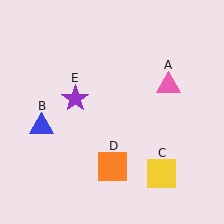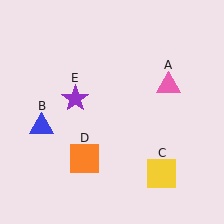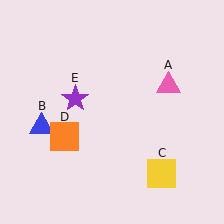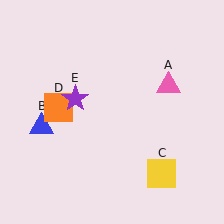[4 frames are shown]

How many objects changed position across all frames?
1 object changed position: orange square (object D).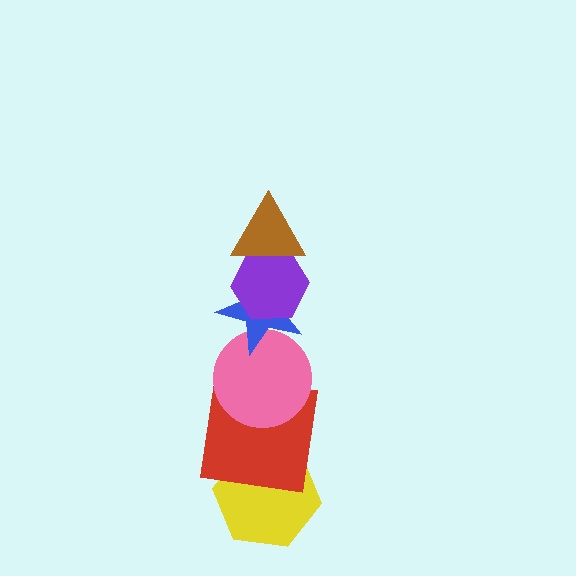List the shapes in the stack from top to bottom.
From top to bottom: the brown triangle, the purple hexagon, the blue star, the pink circle, the red square, the yellow hexagon.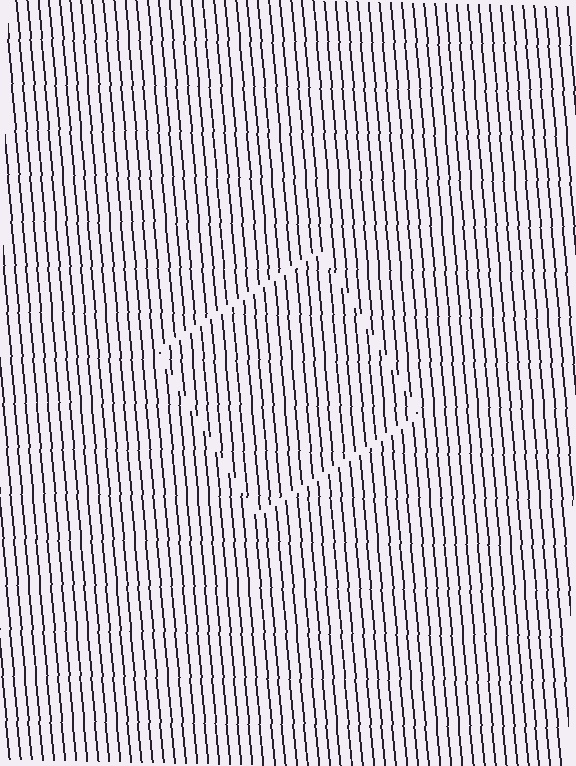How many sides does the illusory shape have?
4 sides — the line-ends trace a square.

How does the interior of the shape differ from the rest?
The interior of the shape contains the same grating, shifted by half a period — the contour is defined by the phase discontinuity where line-ends from the inner and outer gratings abut.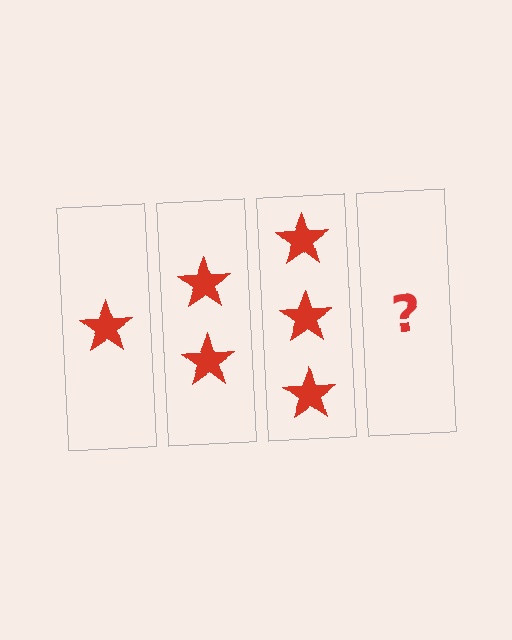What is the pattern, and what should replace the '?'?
The pattern is that each step adds one more star. The '?' should be 4 stars.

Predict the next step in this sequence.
The next step is 4 stars.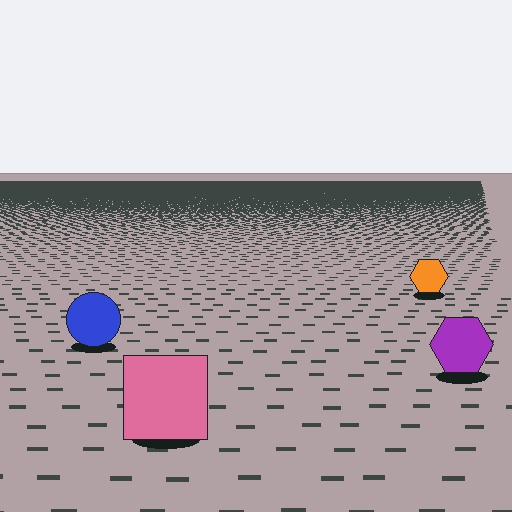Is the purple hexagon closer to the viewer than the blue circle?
Yes. The purple hexagon is closer — you can tell from the texture gradient: the ground texture is coarser near it.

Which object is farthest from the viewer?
The orange hexagon is farthest from the viewer. It appears smaller and the ground texture around it is denser.